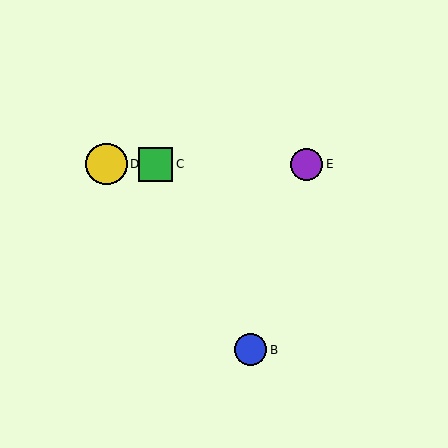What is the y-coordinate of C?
Object C is at y≈164.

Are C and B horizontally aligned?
No, C is at y≈164 and B is at y≈350.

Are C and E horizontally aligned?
Yes, both are at y≈164.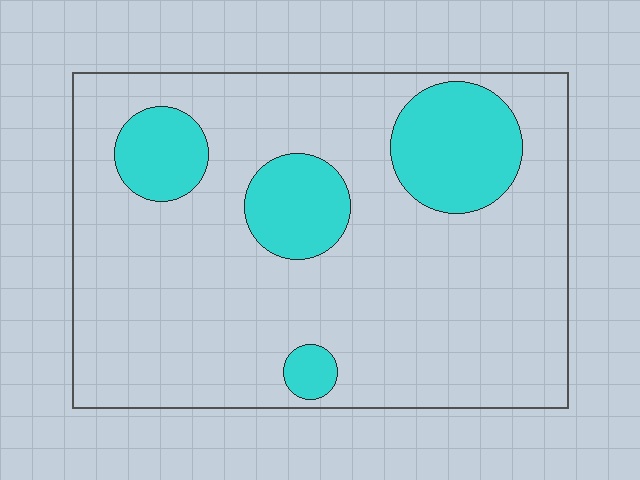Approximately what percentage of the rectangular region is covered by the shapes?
Approximately 20%.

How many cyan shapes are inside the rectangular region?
4.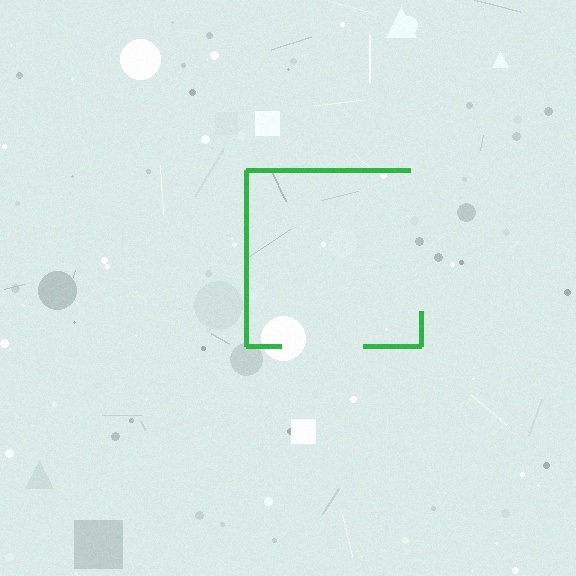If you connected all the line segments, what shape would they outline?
They would outline a square.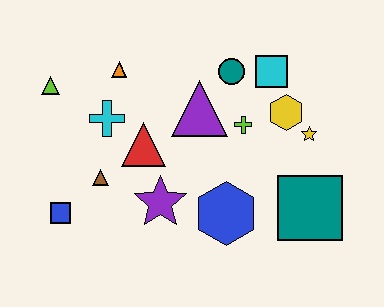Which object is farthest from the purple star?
The cyan square is farthest from the purple star.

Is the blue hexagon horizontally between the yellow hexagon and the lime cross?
No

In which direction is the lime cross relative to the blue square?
The lime cross is to the right of the blue square.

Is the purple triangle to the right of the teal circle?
No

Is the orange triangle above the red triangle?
Yes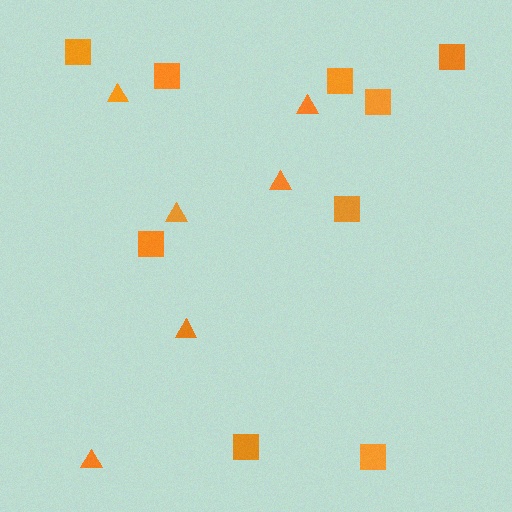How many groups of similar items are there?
There are 2 groups: one group of squares (9) and one group of triangles (6).